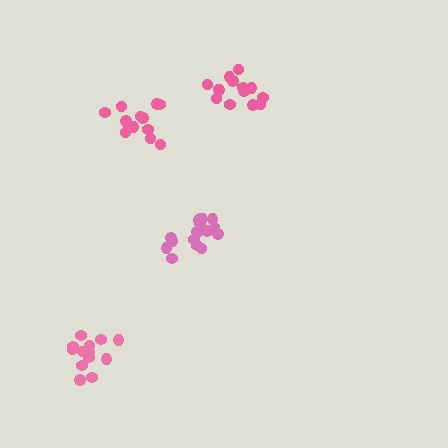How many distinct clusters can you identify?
There are 4 distinct clusters.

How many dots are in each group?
Group 1: 13 dots, Group 2: 13 dots, Group 3: 17 dots, Group 4: 14 dots (57 total).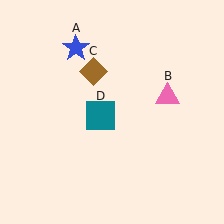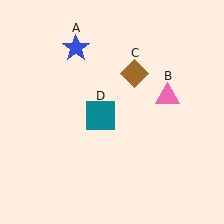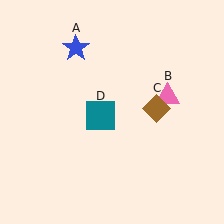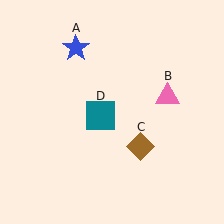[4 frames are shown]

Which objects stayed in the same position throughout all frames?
Blue star (object A) and pink triangle (object B) and teal square (object D) remained stationary.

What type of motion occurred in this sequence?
The brown diamond (object C) rotated clockwise around the center of the scene.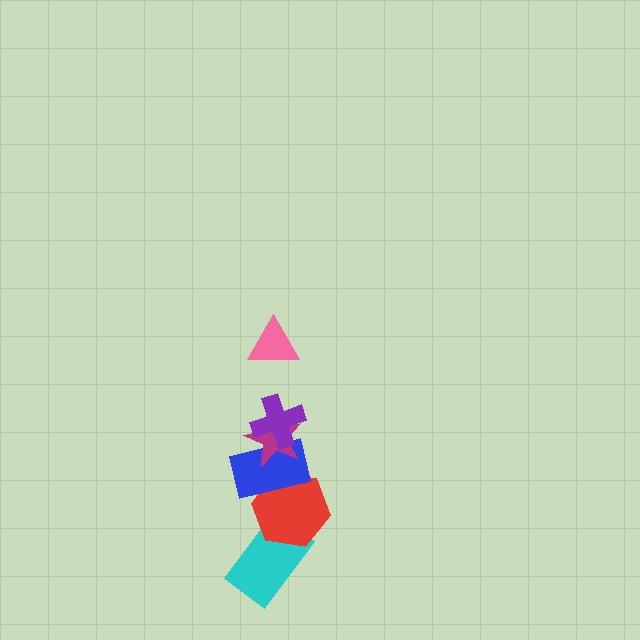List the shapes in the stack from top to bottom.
From top to bottom: the pink triangle, the purple cross, the magenta star, the blue rectangle, the red hexagon, the cyan rectangle.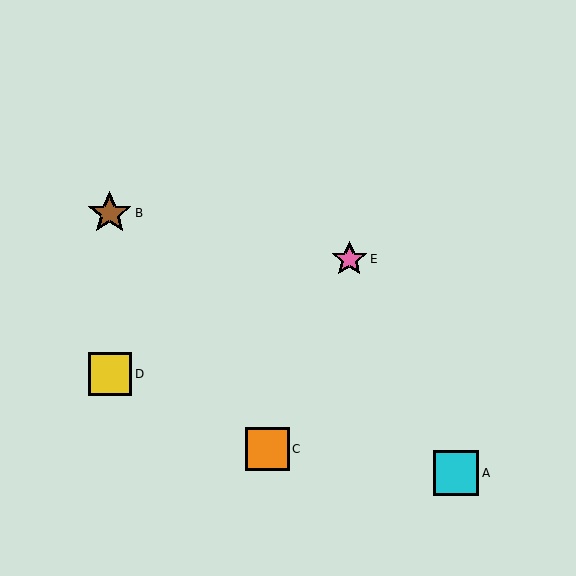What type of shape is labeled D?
Shape D is a yellow square.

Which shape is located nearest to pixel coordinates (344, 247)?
The pink star (labeled E) at (349, 259) is nearest to that location.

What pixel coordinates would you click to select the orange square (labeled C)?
Click at (267, 449) to select the orange square C.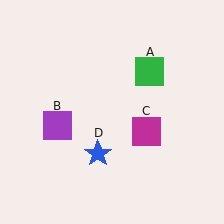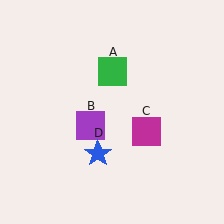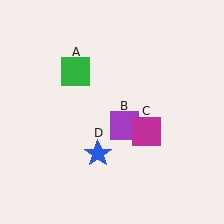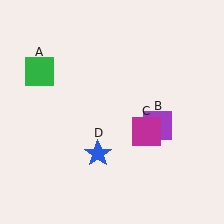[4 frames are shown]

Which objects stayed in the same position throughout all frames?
Magenta square (object C) and blue star (object D) remained stationary.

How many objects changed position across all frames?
2 objects changed position: green square (object A), purple square (object B).